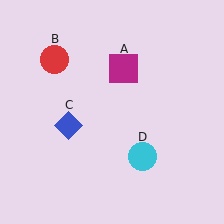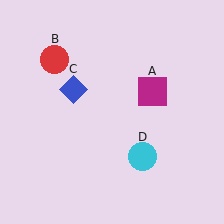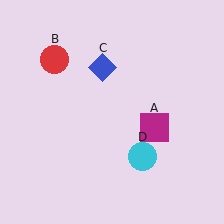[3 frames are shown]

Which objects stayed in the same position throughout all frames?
Red circle (object B) and cyan circle (object D) remained stationary.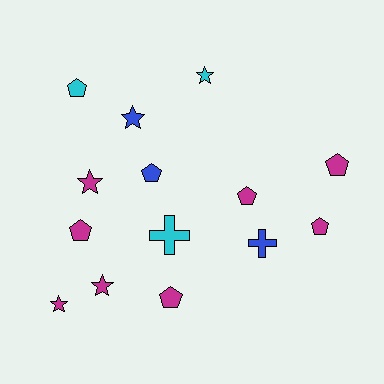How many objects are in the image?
There are 14 objects.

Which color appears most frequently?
Magenta, with 8 objects.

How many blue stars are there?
There is 1 blue star.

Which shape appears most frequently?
Pentagon, with 7 objects.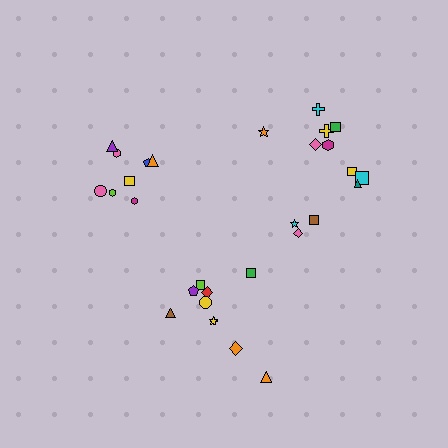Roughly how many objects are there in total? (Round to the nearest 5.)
Roughly 30 objects in total.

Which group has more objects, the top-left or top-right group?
The top-right group.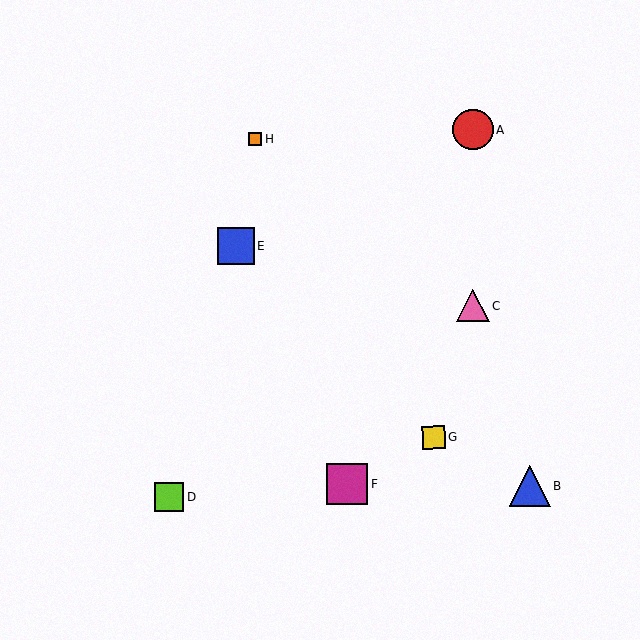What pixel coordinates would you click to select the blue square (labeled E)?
Click at (235, 246) to select the blue square E.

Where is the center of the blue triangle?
The center of the blue triangle is at (530, 486).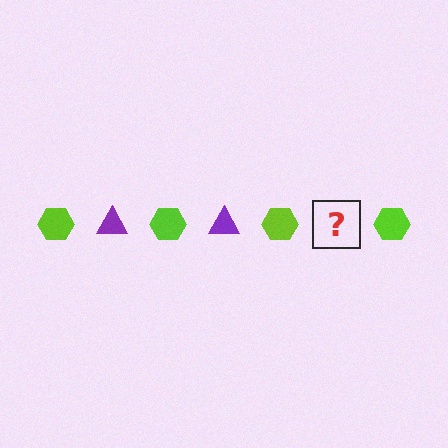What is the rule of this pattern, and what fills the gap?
The rule is that the pattern alternates between lime hexagon and purple triangle. The gap should be filled with a purple triangle.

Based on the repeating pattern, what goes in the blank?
The blank should be a purple triangle.